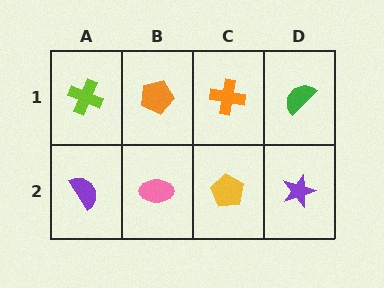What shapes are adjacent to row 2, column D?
A green semicircle (row 1, column D), a yellow pentagon (row 2, column C).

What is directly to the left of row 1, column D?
An orange cross.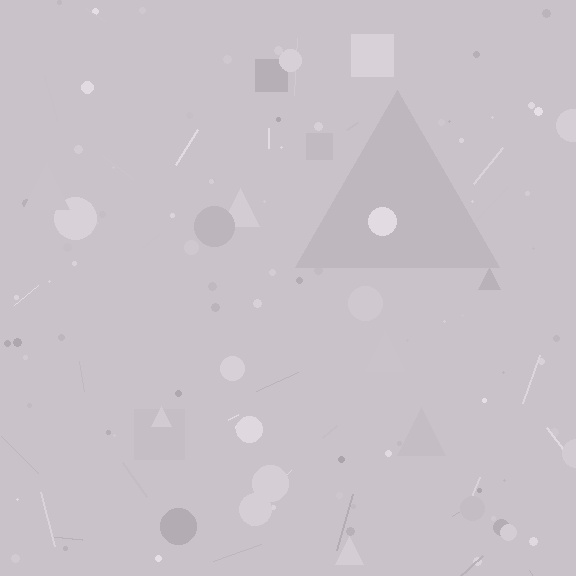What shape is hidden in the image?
A triangle is hidden in the image.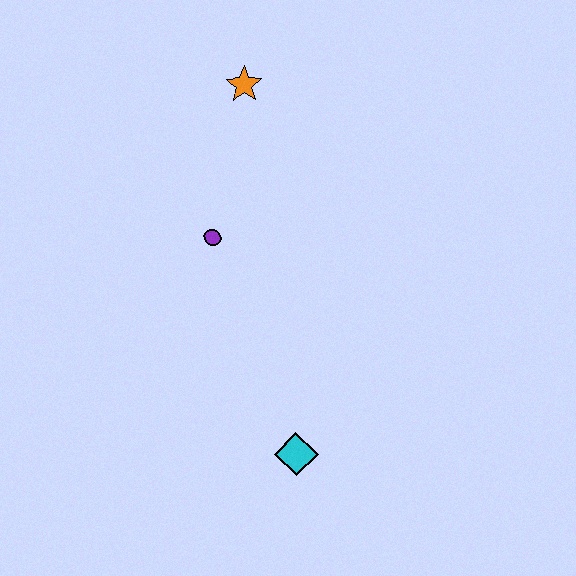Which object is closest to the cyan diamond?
The purple circle is closest to the cyan diamond.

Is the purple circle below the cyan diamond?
No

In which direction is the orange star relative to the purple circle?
The orange star is above the purple circle.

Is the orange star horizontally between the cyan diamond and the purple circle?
Yes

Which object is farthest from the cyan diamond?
The orange star is farthest from the cyan diamond.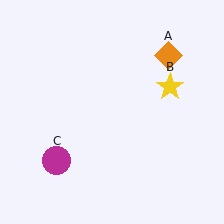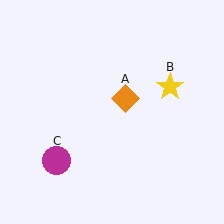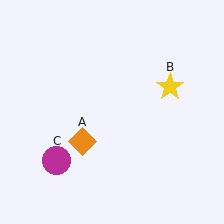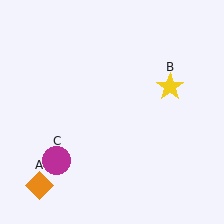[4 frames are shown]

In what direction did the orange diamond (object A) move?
The orange diamond (object A) moved down and to the left.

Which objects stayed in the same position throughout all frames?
Yellow star (object B) and magenta circle (object C) remained stationary.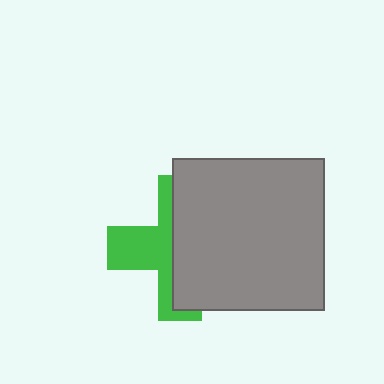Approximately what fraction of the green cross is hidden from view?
Roughly 58% of the green cross is hidden behind the gray square.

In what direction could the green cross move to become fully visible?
The green cross could move left. That would shift it out from behind the gray square entirely.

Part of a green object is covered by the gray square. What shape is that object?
It is a cross.